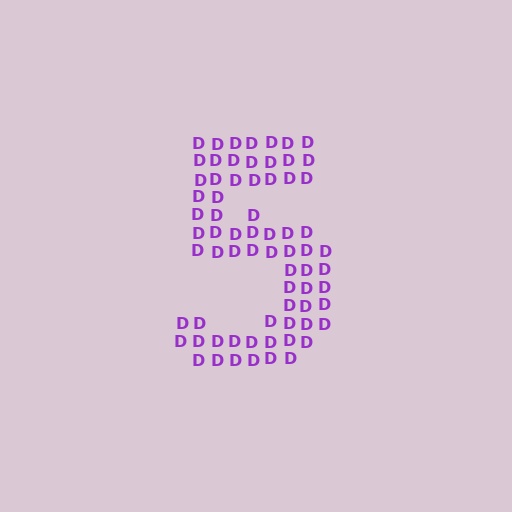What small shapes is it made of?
It is made of small letter D's.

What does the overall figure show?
The overall figure shows the digit 5.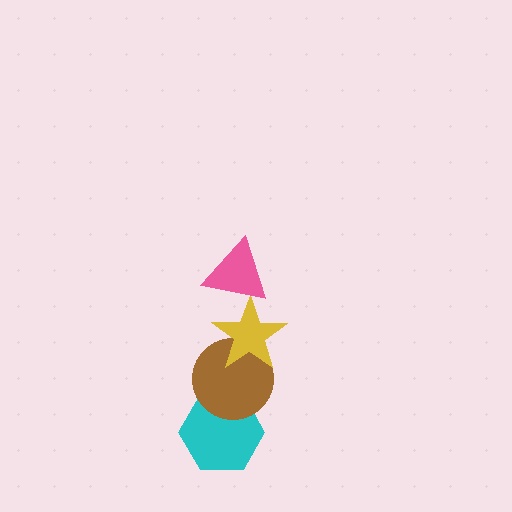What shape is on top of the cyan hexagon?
The brown circle is on top of the cyan hexagon.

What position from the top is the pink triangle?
The pink triangle is 1st from the top.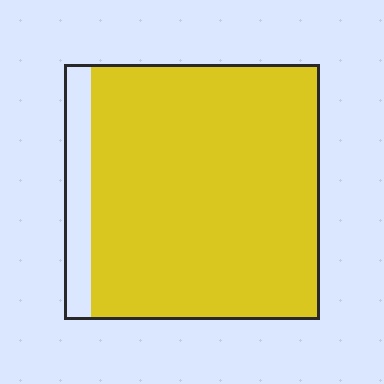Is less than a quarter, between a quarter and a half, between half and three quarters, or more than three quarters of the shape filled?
More than three quarters.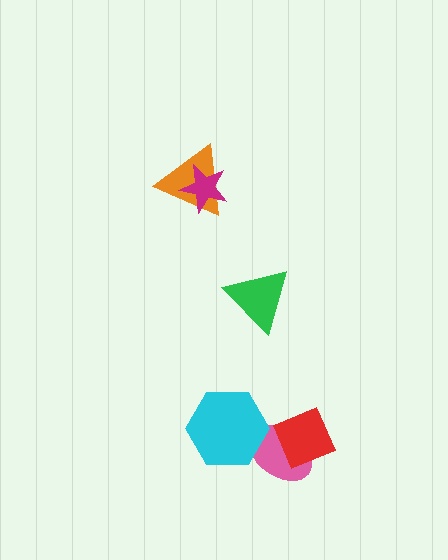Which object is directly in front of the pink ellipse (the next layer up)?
The red diamond is directly in front of the pink ellipse.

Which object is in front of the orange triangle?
The magenta star is in front of the orange triangle.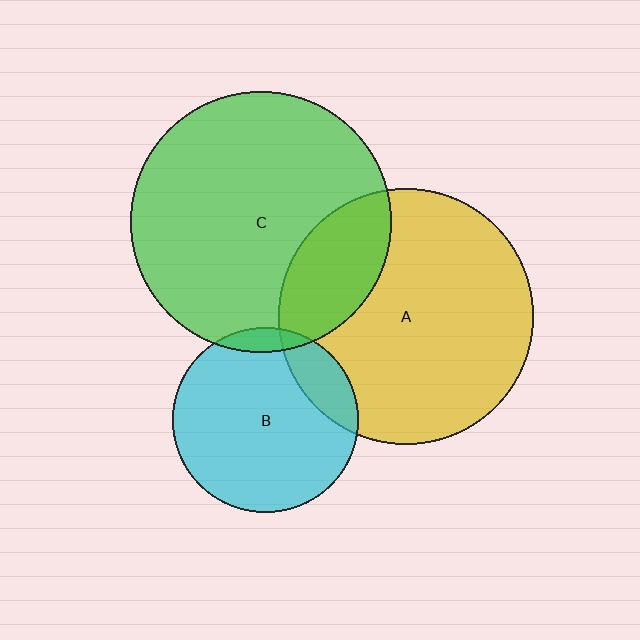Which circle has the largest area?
Circle C (green).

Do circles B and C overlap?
Yes.